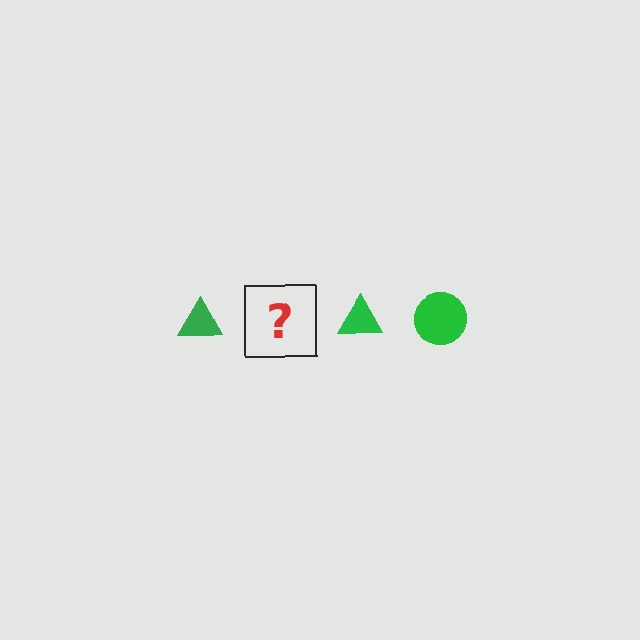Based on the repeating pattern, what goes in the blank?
The blank should be a green circle.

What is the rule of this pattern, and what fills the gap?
The rule is that the pattern cycles through triangle, circle shapes in green. The gap should be filled with a green circle.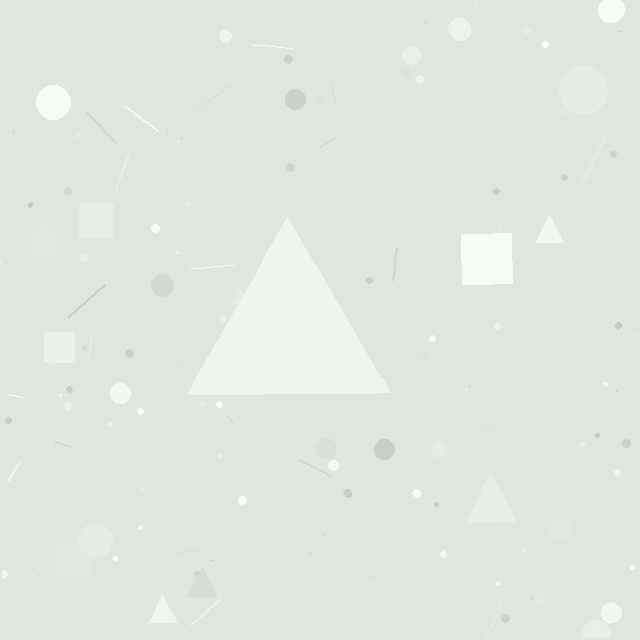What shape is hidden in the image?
A triangle is hidden in the image.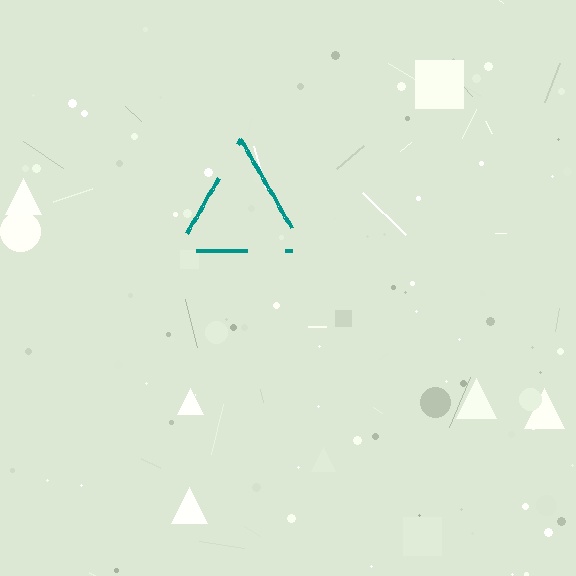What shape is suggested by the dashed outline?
The dashed outline suggests a triangle.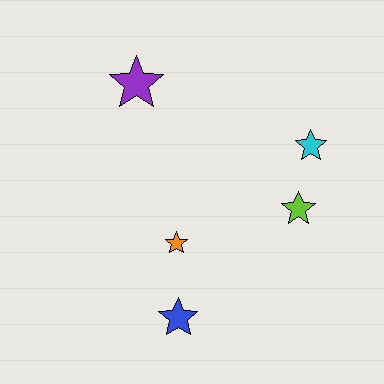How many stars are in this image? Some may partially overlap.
There are 5 stars.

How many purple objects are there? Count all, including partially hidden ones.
There is 1 purple object.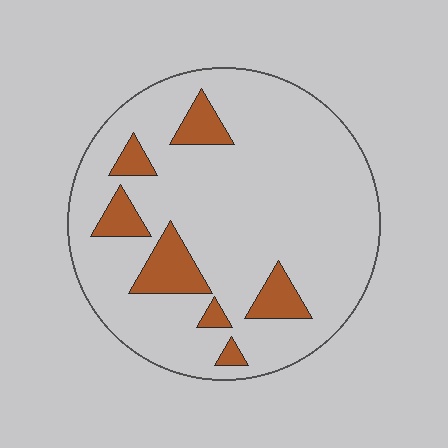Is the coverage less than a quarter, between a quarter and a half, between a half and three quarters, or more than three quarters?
Less than a quarter.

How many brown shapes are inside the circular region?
7.